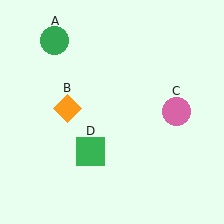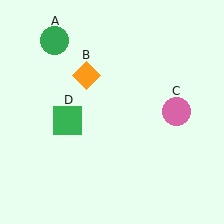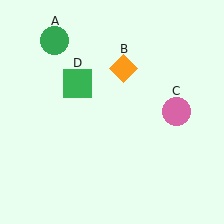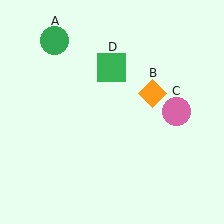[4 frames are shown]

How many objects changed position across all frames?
2 objects changed position: orange diamond (object B), green square (object D).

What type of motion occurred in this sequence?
The orange diamond (object B), green square (object D) rotated clockwise around the center of the scene.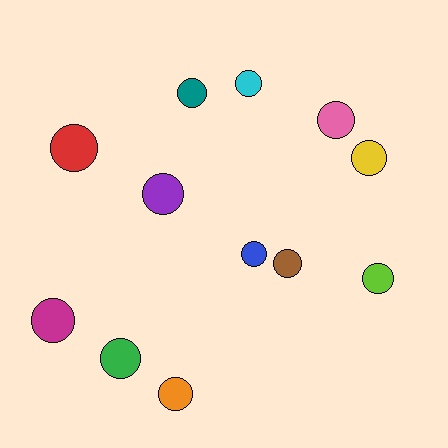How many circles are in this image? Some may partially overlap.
There are 12 circles.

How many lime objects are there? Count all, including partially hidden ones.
There is 1 lime object.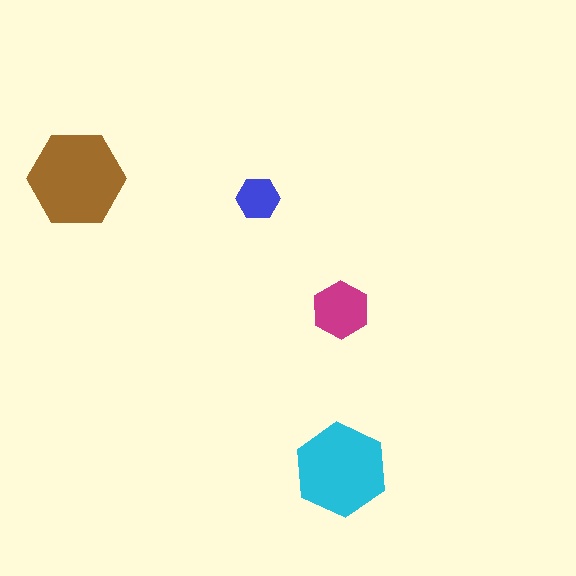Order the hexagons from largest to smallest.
the brown one, the cyan one, the magenta one, the blue one.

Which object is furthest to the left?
The brown hexagon is leftmost.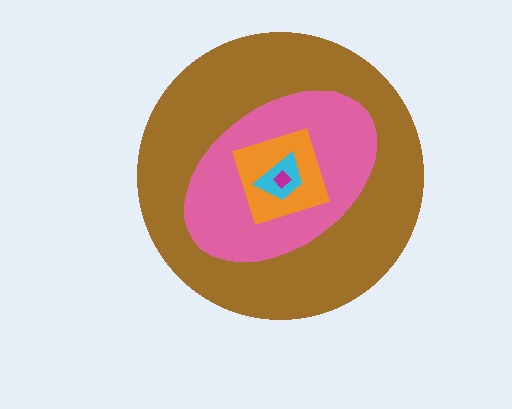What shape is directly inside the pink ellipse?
The orange diamond.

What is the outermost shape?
The brown circle.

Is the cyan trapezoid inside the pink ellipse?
Yes.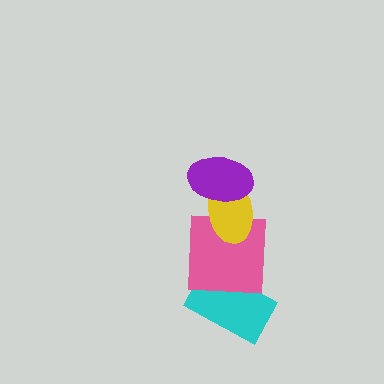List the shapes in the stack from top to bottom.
From top to bottom: the purple ellipse, the yellow ellipse, the pink square, the cyan rectangle.